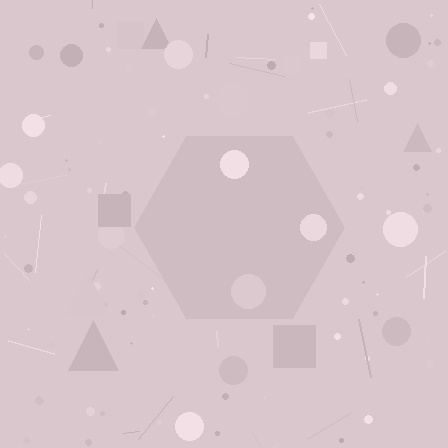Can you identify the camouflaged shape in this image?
The camouflaged shape is a hexagon.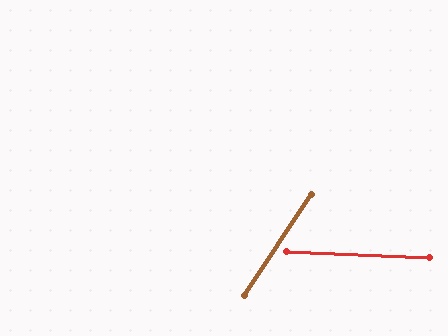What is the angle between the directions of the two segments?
Approximately 59 degrees.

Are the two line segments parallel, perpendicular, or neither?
Neither parallel nor perpendicular — they differ by about 59°.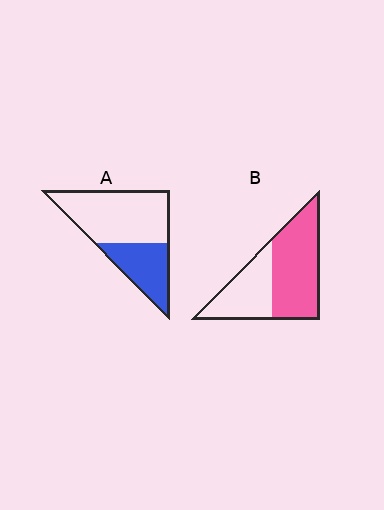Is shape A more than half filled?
No.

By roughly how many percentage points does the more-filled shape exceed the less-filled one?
By roughly 25 percentage points (B over A).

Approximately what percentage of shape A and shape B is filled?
A is approximately 35% and B is approximately 60%.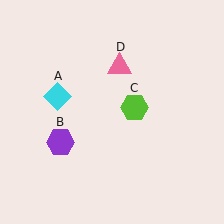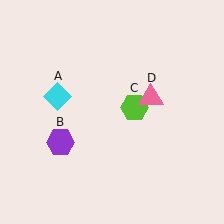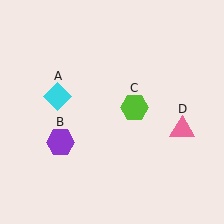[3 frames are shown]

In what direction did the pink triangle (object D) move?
The pink triangle (object D) moved down and to the right.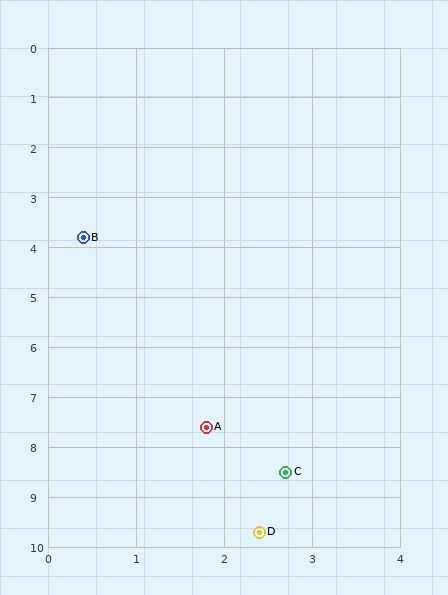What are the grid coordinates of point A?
Point A is at approximately (1.8, 7.6).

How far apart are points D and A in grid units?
Points D and A are about 2.2 grid units apart.